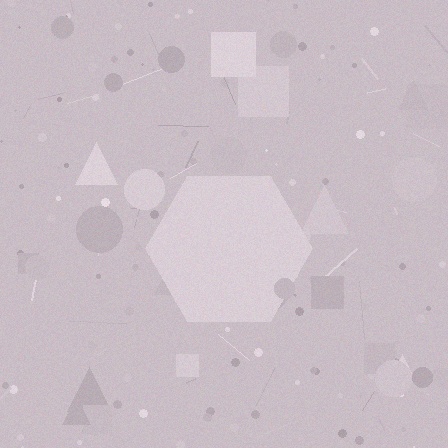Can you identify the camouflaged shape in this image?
The camouflaged shape is a hexagon.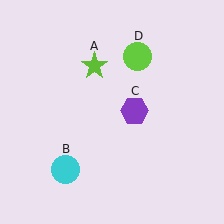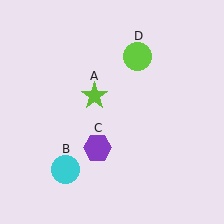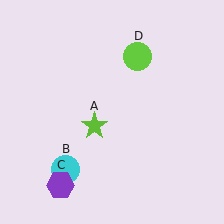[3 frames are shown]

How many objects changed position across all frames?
2 objects changed position: lime star (object A), purple hexagon (object C).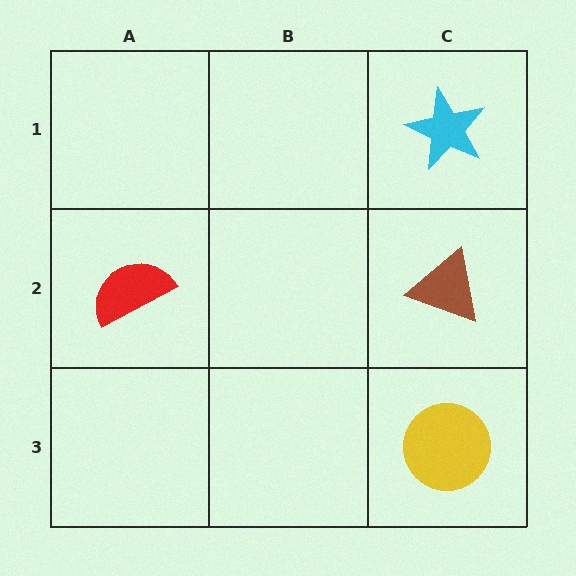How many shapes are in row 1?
1 shape.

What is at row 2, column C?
A brown triangle.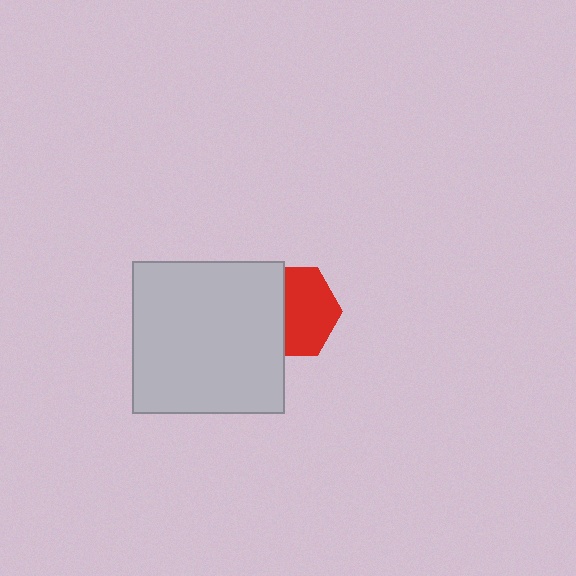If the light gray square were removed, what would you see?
You would see the complete red hexagon.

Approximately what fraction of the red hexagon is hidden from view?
Roughly 42% of the red hexagon is hidden behind the light gray square.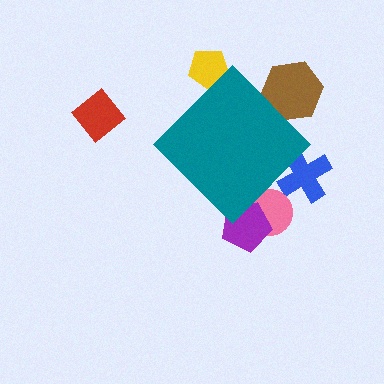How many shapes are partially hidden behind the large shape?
5 shapes are partially hidden.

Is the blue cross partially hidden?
Yes, the blue cross is partially hidden behind the teal diamond.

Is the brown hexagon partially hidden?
Yes, the brown hexagon is partially hidden behind the teal diamond.